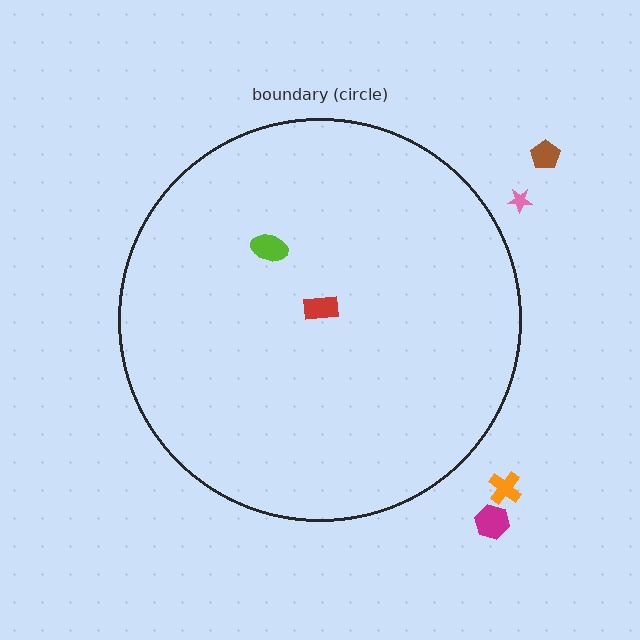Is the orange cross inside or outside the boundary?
Outside.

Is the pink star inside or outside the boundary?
Outside.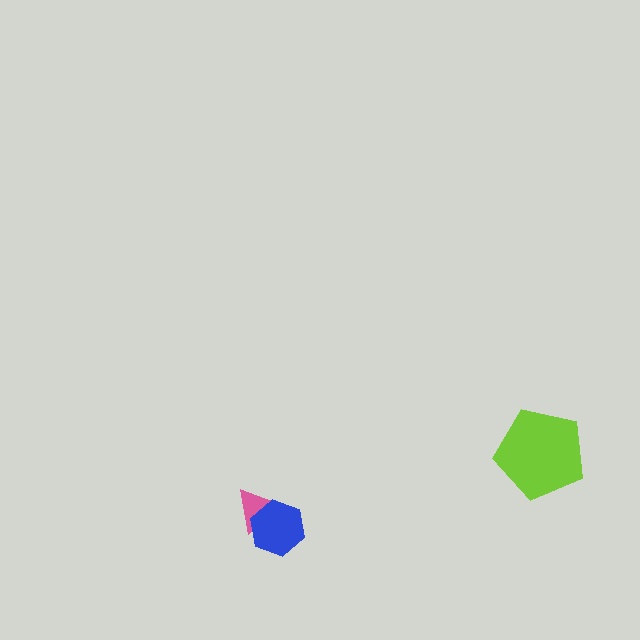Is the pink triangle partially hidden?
Yes, it is partially covered by another shape.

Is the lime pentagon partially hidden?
No, no other shape covers it.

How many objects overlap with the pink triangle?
1 object overlaps with the pink triangle.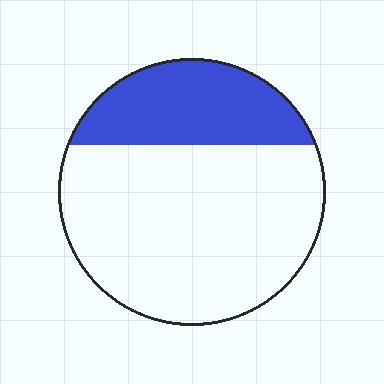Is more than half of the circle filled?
No.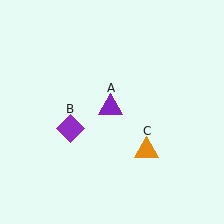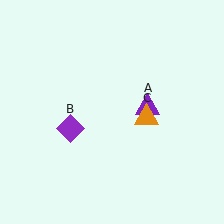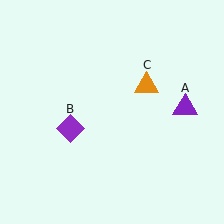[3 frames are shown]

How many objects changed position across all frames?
2 objects changed position: purple triangle (object A), orange triangle (object C).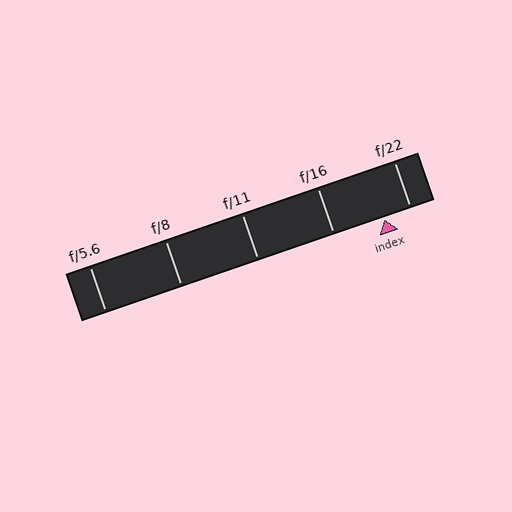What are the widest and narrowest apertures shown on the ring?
The widest aperture shown is f/5.6 and the narrowest is f/22.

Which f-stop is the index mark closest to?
The index mark is closest to f/22.